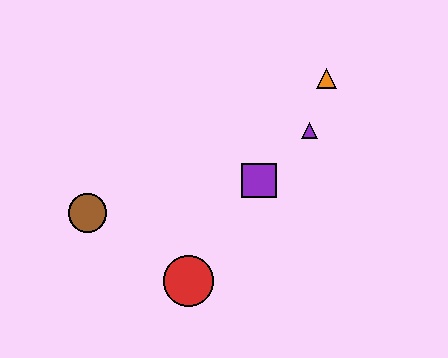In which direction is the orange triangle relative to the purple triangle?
The orange triangle is above the purple triangle.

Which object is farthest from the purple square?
The brown circle is farthest from the purple square.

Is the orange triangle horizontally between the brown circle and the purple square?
No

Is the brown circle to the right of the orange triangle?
No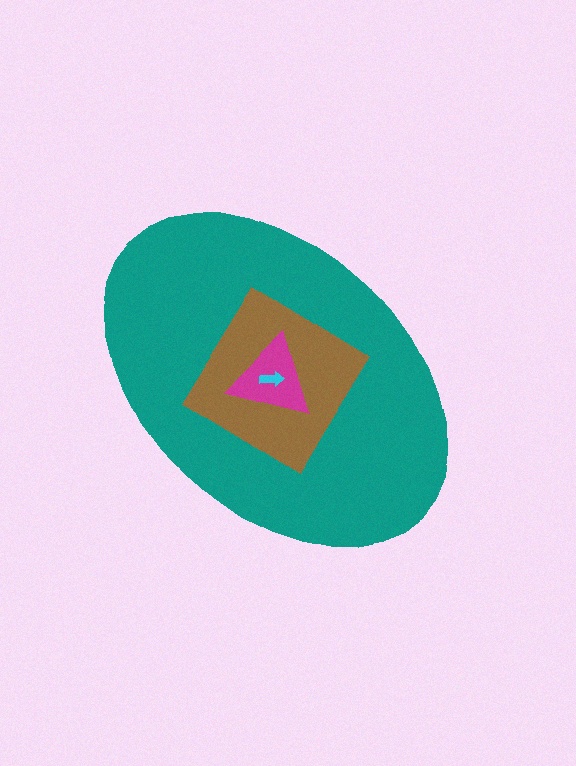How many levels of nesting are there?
4.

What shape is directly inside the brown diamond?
The magenta triangle.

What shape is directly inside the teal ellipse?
The brown diamond.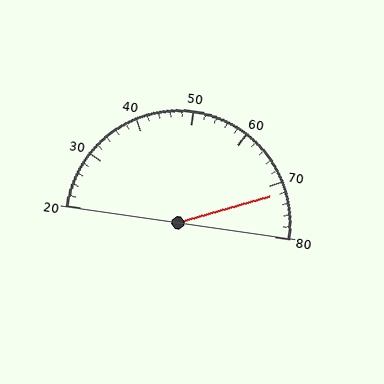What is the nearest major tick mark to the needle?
The nearest major tick mark is 70.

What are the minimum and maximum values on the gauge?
The gauge ranges from 20 to 80.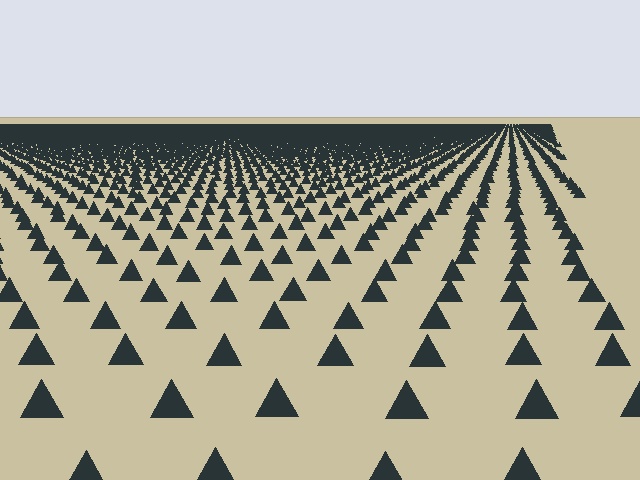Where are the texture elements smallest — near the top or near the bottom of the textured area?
Near the top.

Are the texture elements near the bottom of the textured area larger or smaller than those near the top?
Larger. Near the bottom, elements are closer to the viewer and appear at a bigger on-screen size.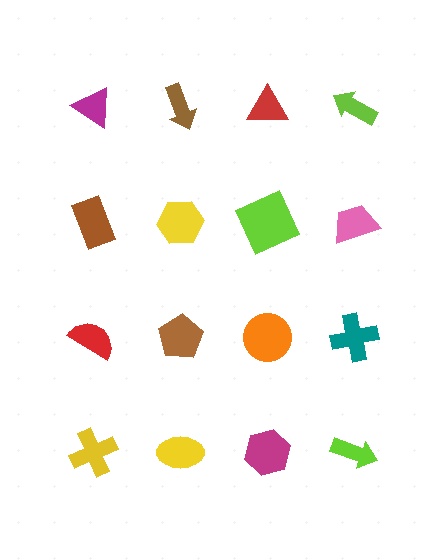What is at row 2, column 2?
A yellow hexagon.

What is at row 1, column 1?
A magenta triangle.